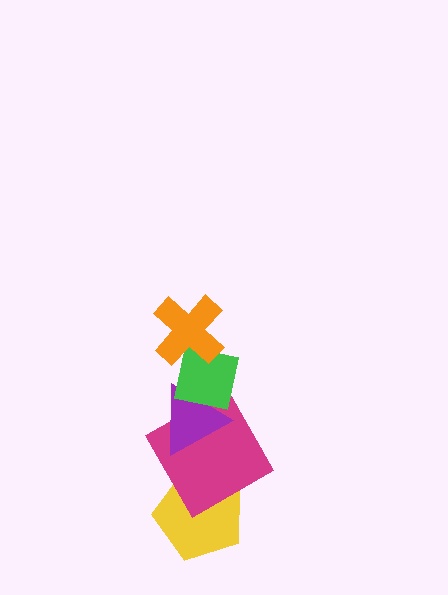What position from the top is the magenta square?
The magenta square is 4th from the top.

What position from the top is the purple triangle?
The purple triangle is 3rd from the top.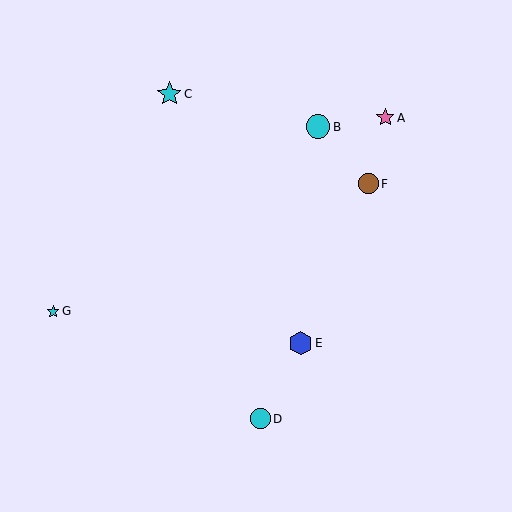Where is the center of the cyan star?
The center of the cyan star is at (53, 311).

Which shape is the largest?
The cyan star (labeled C) is the largest.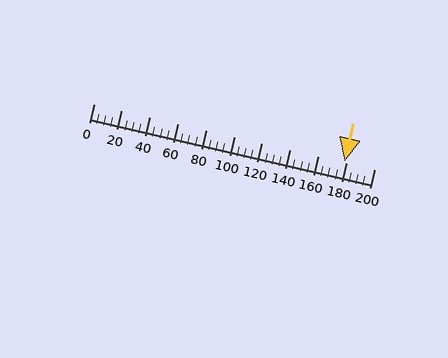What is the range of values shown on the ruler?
The ruler shows values from 0 to 200.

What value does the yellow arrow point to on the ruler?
The yellow arrow points to approximately 179.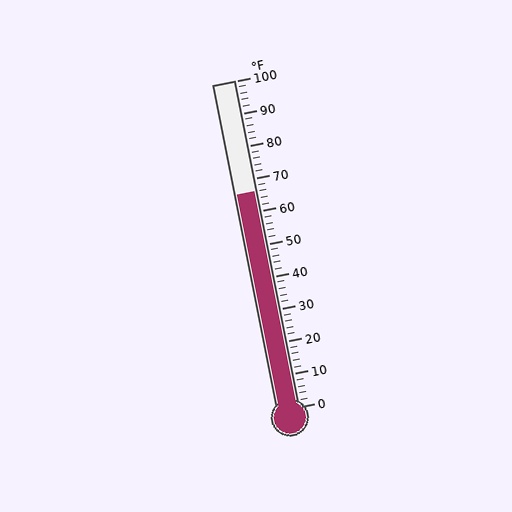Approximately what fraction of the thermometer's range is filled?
The thermometer is filled to approximately 65% of its range.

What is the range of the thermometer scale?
The thermometer scale ranges from 0°F to 100°F.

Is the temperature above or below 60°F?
The temperature is above 60°F.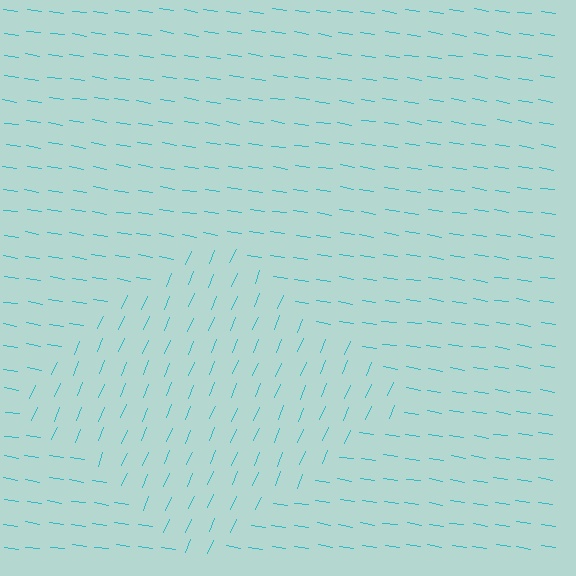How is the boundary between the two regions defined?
The boundary is defined purely by a change in line orientation (approximately 76 degrees difference). All lines are the same color and thickness.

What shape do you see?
I see a diamond.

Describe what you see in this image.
The image is filled with small cyan line segments. A diamond region in the image has lines oriented differently from the surrounding lines, creating a visible texture boundary.